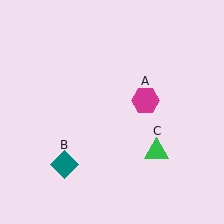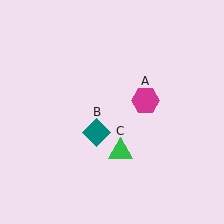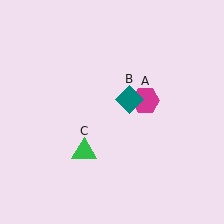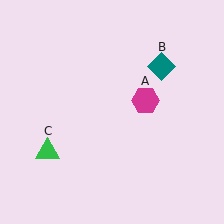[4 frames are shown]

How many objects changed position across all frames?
2 objects changed position: teal diamond (object B), green triangle (object C).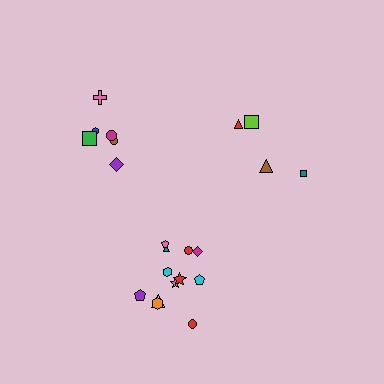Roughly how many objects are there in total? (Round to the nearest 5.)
Roughly 20 objects in total.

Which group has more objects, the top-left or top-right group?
The top-left group.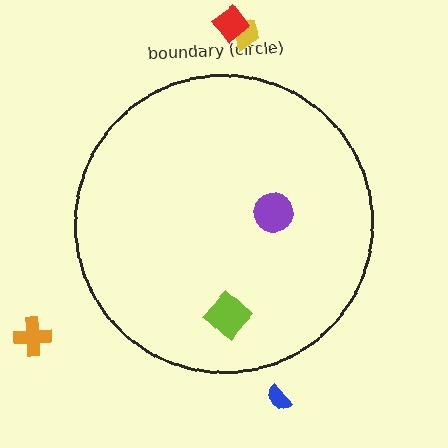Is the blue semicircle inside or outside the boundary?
Outside.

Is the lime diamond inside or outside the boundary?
Inside.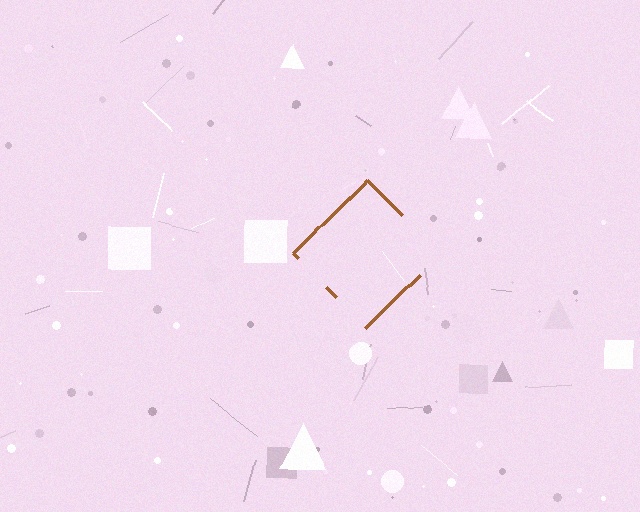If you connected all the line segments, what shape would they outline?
They would outline a diamond.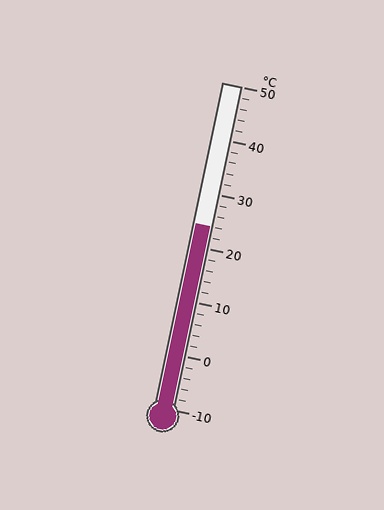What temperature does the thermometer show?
The thermometer shows approximately 24°C.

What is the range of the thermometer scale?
The thermometer scale ranges from -10°C to 50°C.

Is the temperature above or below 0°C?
The temperature is above 0°C.